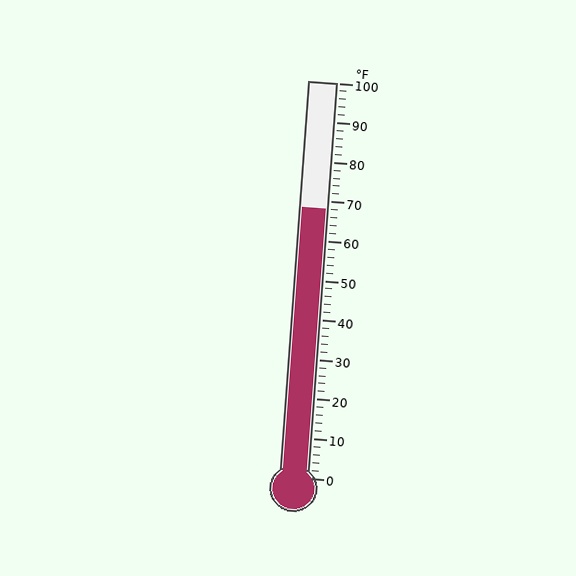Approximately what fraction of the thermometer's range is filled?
The thermometer is filled to approximately 70% of its range.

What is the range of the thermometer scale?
The thermometer scale ranges from 0°F to 100°F.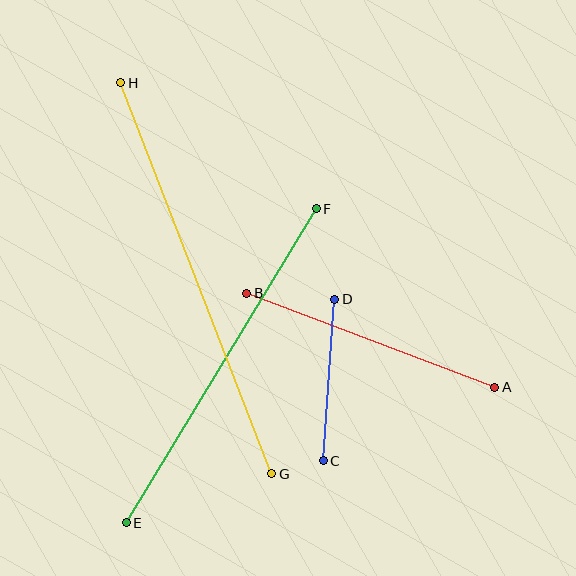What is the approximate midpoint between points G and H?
The midpoint is at approximately (196, 278) pixels.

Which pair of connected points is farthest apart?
Points G and H are farthest apart.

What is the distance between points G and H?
The distance is approximately 419 pixels.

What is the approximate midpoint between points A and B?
The midpoint is at approximately (371, 340) pixels.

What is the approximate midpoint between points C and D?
The midpoint is at approximately (329, 380) pixels.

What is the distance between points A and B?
The distance is approximately 265 pixels.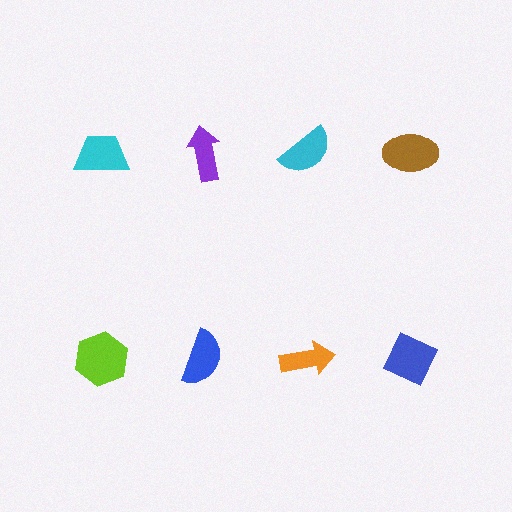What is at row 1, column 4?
A brown ellipse.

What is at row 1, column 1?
A cyan trapezoid.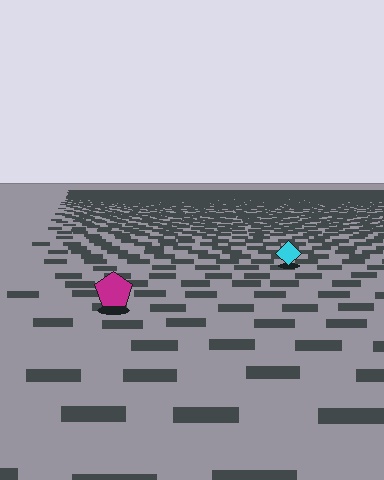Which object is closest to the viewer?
The magenta pentagon is closest. The texture marks near it are larger and more spread out.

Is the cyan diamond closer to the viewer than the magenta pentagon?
No. The magenta pentagon is closer — you can tell from the texture gradient: the ground texture is coarser near it.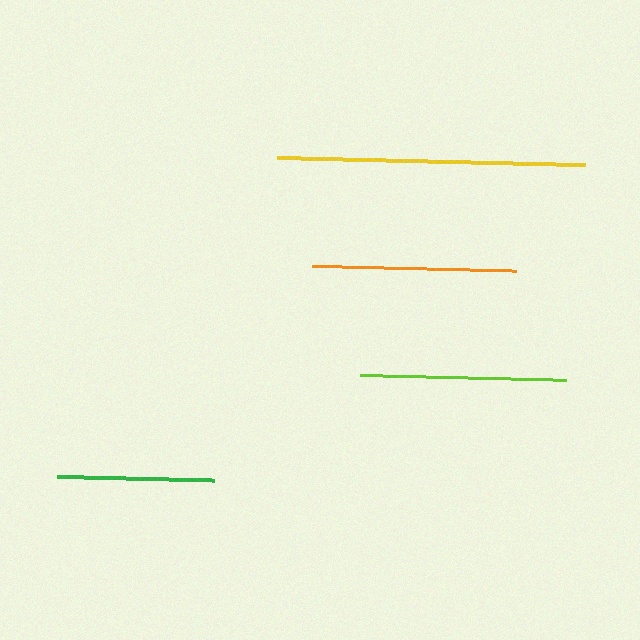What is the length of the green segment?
The green segment is approximately 157 pixels long.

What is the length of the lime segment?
The lime segment is approximately 207 pixels long.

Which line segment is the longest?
The yellow line is the longest at approximately 309 pixels.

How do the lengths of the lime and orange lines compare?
The lime and orange lines are approximately the same length.